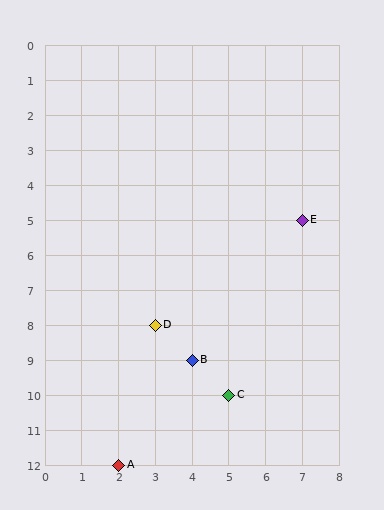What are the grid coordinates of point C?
Point C is at grid coordinates (5, 10).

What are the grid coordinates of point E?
Point E is at grid coordinates (7, 5).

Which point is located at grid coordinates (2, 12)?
Point A is at (2, 12).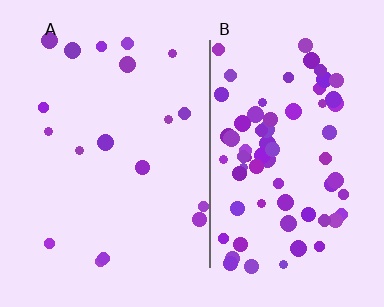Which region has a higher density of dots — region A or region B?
B (the right).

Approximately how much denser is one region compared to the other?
Approximately 3.9× — region B over region A.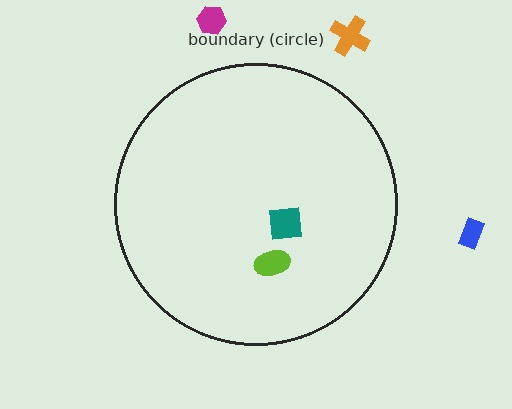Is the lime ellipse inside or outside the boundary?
Inside.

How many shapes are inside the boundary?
2 inside, 3 outside.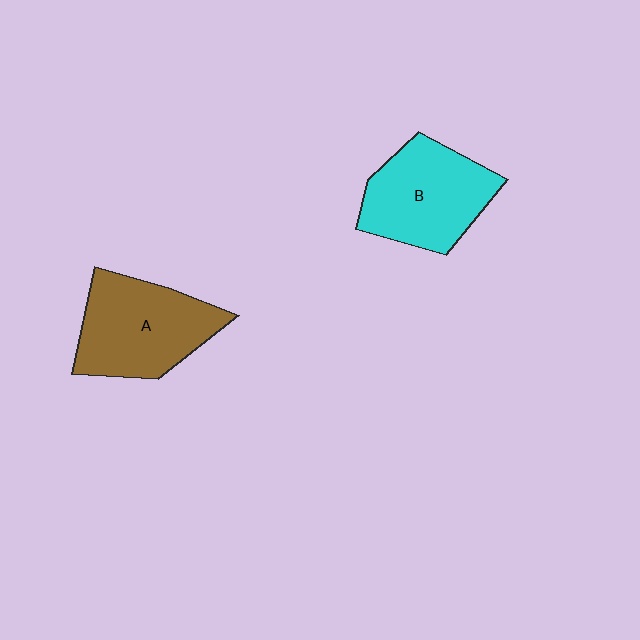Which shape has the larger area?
Shape A (brown).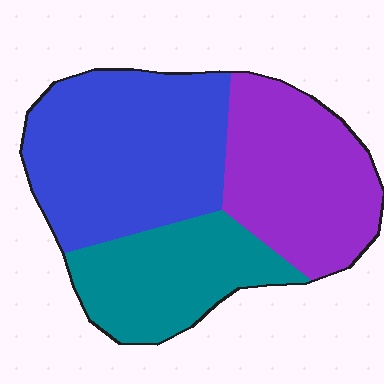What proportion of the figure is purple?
Purple covers around 30% of the figure.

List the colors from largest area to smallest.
From largest to smallest: blue, purple, teal.